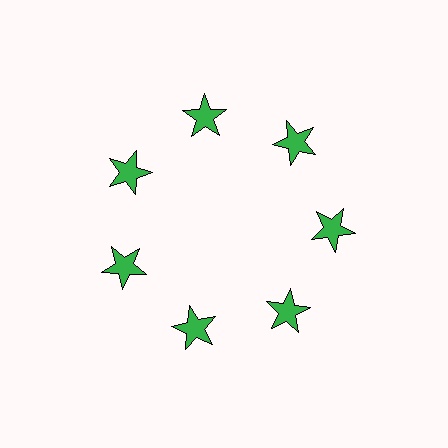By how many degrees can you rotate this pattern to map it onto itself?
The pattern maps onto itself every 51 degrees of rotation.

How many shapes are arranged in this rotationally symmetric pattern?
There are 7 shapes, arranged in 7 groups of 1.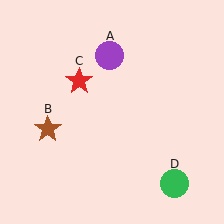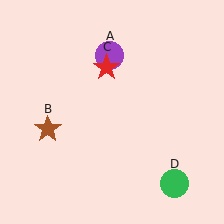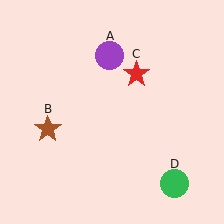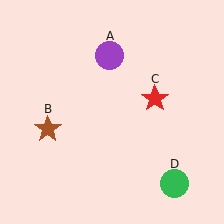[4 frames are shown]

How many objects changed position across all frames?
1 object changed position: red star (object C).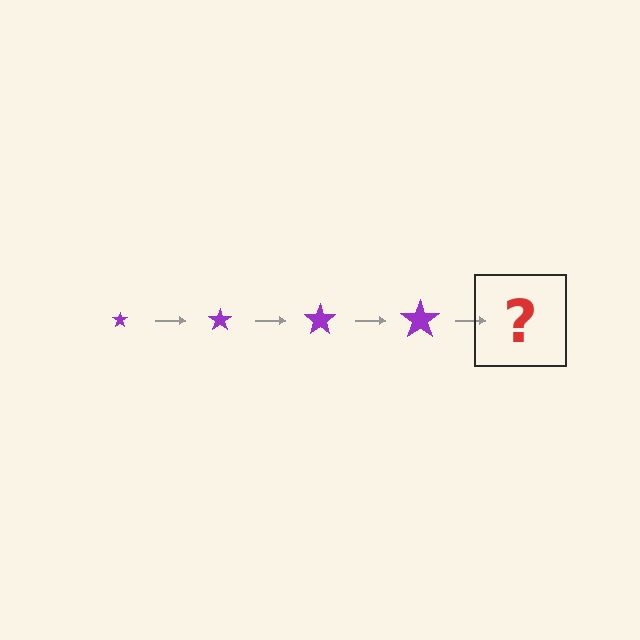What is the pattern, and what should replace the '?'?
The pattern is that the star gets progressively larger each step. The '?' should be a purple star, larger than the previous one.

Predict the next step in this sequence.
The next step is a purple star, larger than the previous one.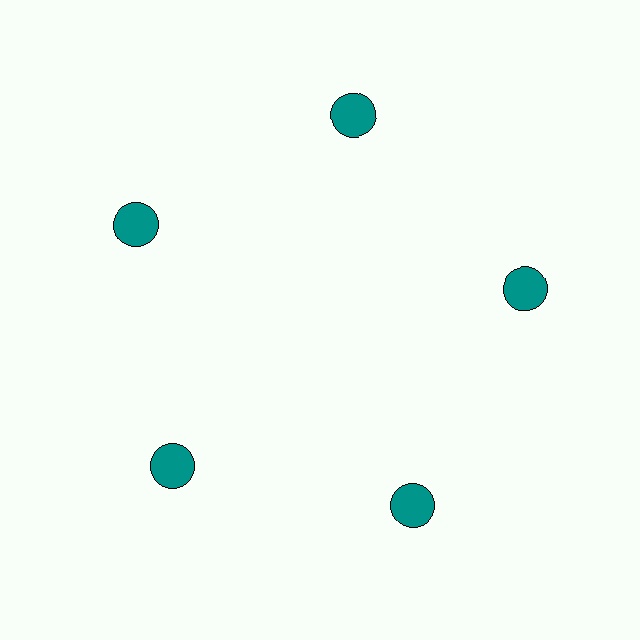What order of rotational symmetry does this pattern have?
This pattern has 5-fold rotational symmetry.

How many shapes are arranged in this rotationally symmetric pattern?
There are 5 shapes, arranged in 5 groups of 1.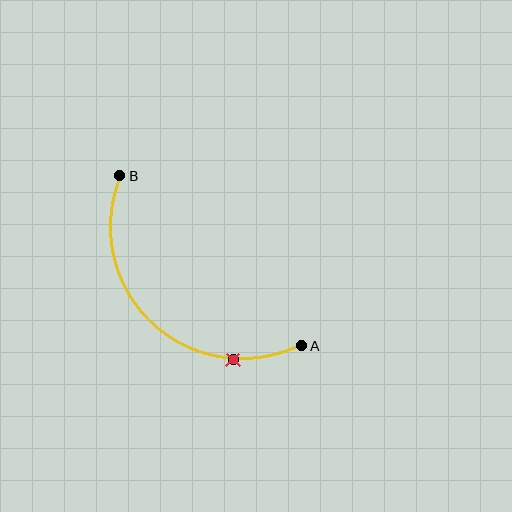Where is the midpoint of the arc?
The arc midpoint is the point on the curve farthest from the straight line joining A and B. It sits below and to the left of that line.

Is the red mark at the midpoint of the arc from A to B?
No. The red mark lies on the arc but is closer to endpoint A. The arc midpoint would be at the point on the curve equidistant along the arc from both A and B.